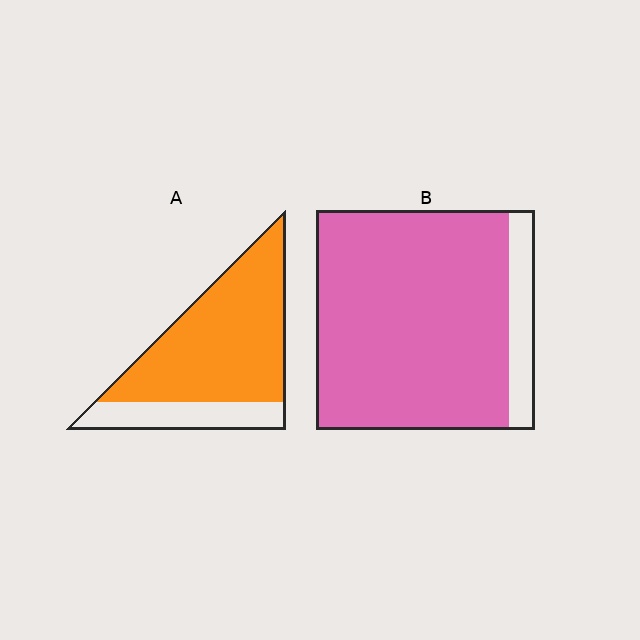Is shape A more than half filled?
Yes.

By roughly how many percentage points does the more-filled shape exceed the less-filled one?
By roughly 10 percentage points (B over A).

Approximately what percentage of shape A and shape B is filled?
A is approximately 75% and B is approximately 90%.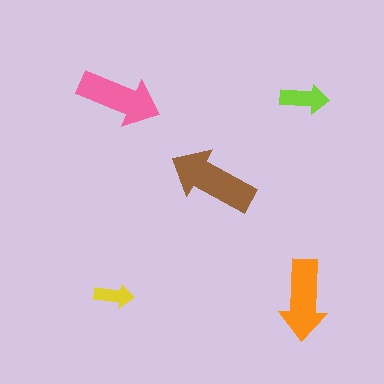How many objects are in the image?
There are 5 objects in the image.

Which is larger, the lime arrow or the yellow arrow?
The lime one.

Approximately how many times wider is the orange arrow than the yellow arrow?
About 2 times wider.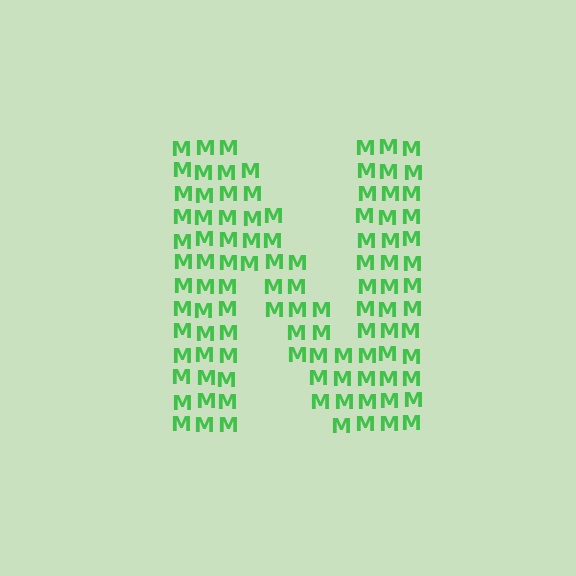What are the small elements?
The small elements are letter M's.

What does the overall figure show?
The overall figure shows the letter N.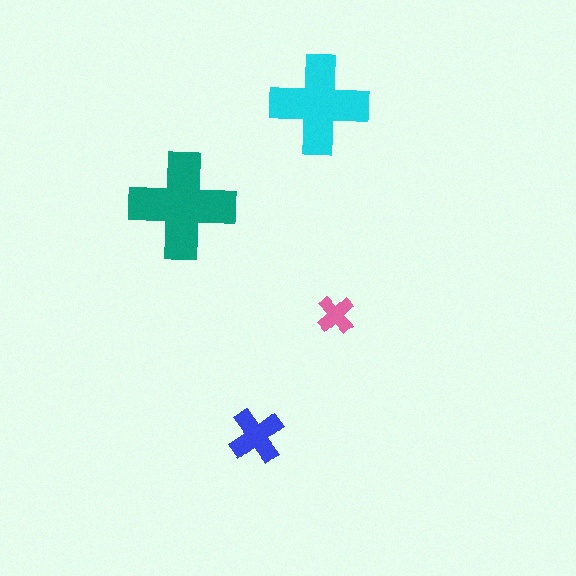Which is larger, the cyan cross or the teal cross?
The teal one.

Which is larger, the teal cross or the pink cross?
The teal one.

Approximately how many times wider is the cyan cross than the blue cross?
About 2 times wider.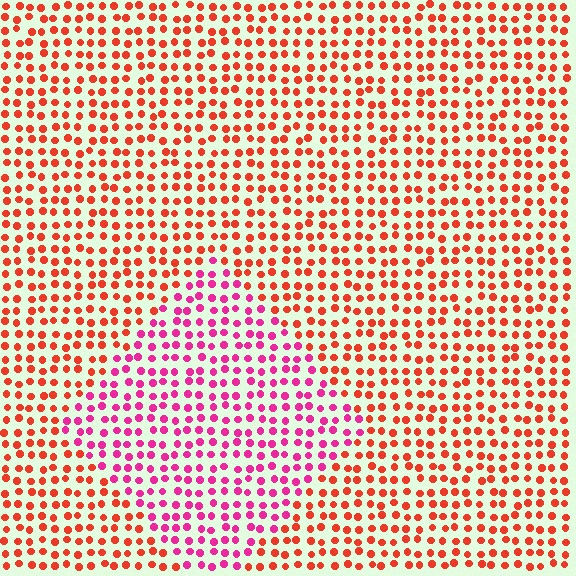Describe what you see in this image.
The image is filled with small red elements in a uniform arrangement. A diamond-shaped region is visible where the elements are tinted to a slightly different hue, forming a subtle color boundary.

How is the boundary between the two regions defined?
The boundary is defined purely by a slight shift in hue (about 42 degrees). Spacing, size, and orientation are identical on both sides.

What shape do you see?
I see a diamond.